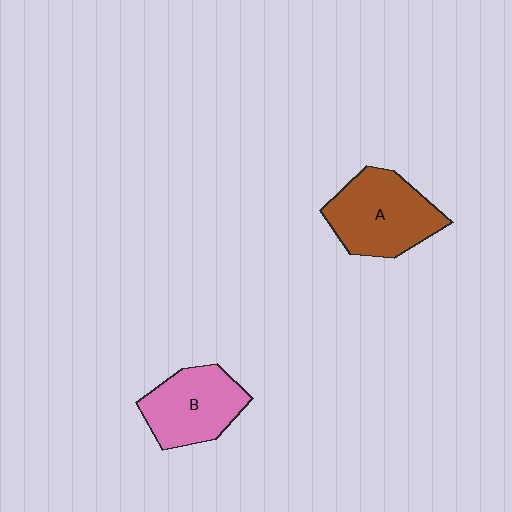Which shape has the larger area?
Shape A (brown).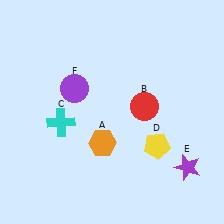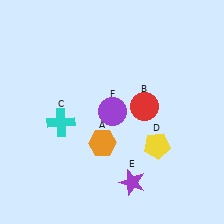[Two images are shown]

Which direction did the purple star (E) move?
The purple star (E) moved left.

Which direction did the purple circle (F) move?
The purple circle (F) moved right.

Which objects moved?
The objects that moved are: the purple star (E), the purple circle (F).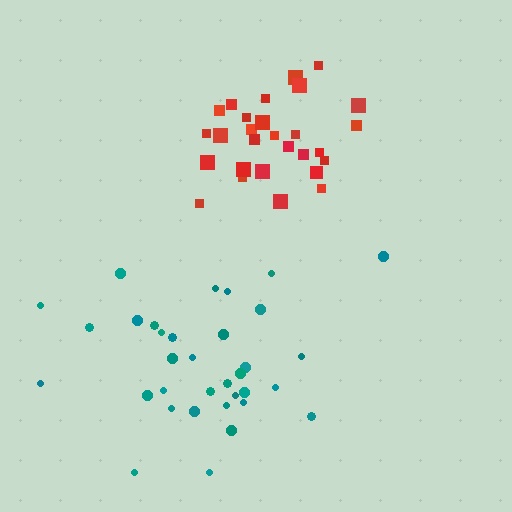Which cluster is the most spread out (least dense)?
Teal.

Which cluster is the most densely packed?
Red.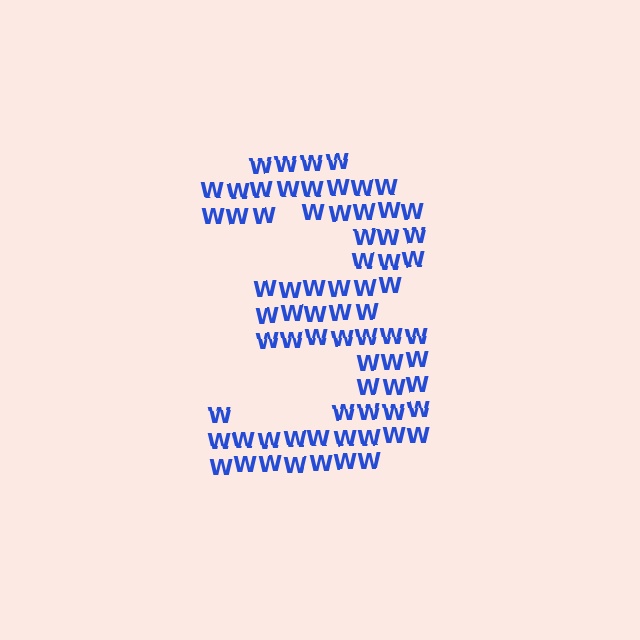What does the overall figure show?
The overall figure shows the digit 3.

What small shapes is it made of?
It is made of small letter W's.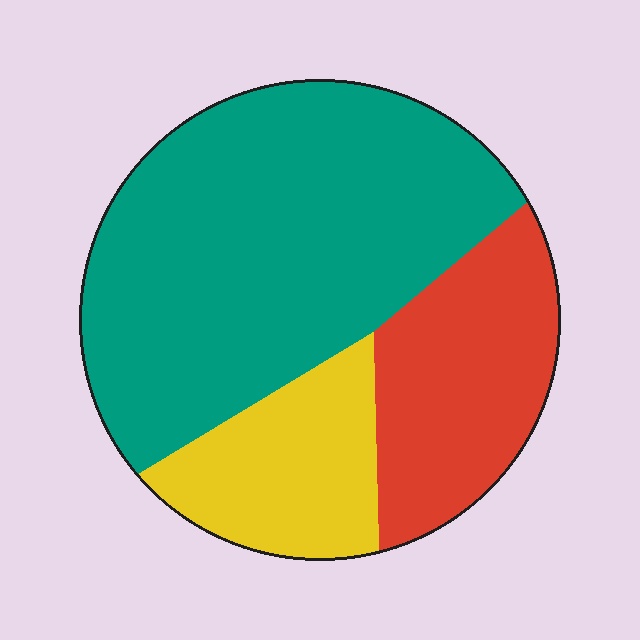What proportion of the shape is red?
Red takes up about one quarter (1/4) of the shape.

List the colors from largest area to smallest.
From largest to smallest: teal, red, yellow.